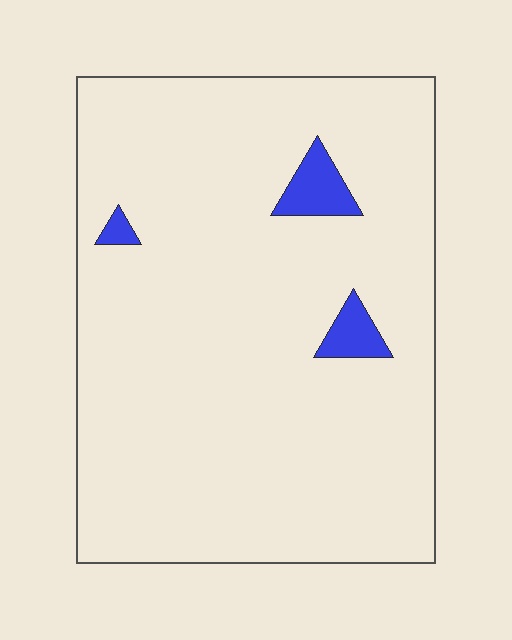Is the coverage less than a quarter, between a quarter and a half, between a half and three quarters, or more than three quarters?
Less than a quarter.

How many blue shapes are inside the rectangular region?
3.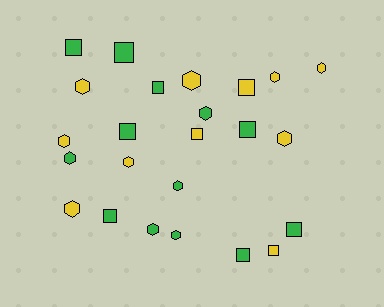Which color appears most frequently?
Green, with 13 objects.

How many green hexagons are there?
There are 5 green hexagons.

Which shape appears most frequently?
Hexagon, with 13 objects.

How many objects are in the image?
There are 24 objects.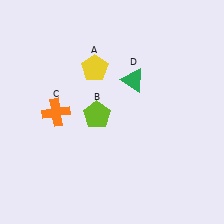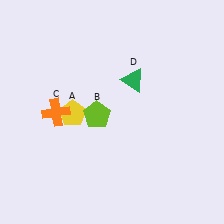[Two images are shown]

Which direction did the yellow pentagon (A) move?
The yellow pentagon (A) moved down.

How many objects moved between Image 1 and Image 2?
1 object moved between the two images.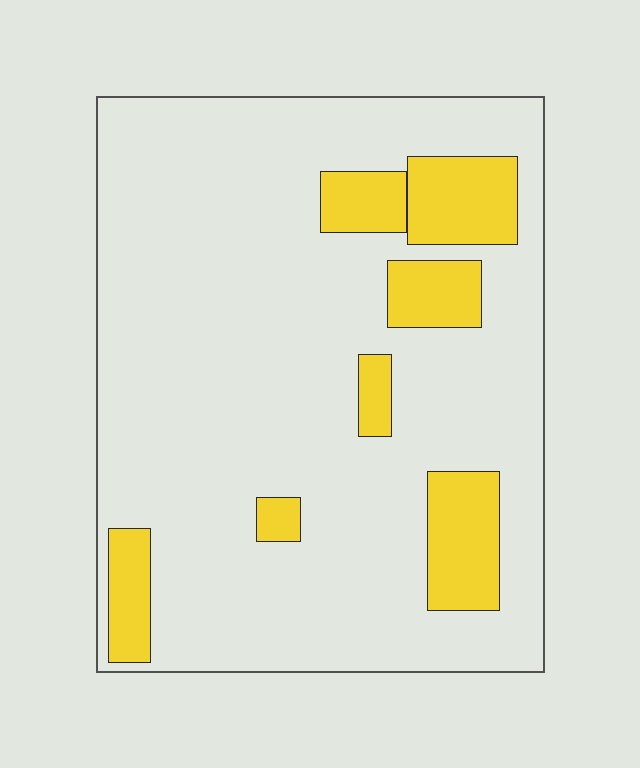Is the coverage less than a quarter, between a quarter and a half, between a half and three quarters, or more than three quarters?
Less than a quarter.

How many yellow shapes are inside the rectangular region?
7.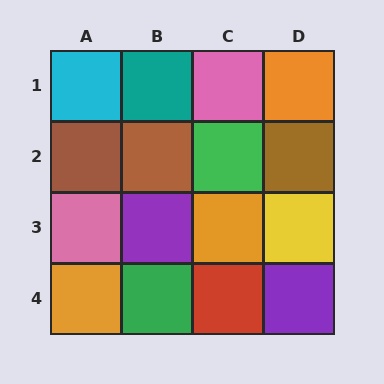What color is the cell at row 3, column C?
Orange.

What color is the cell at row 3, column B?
Purple.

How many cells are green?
2 cells are green.